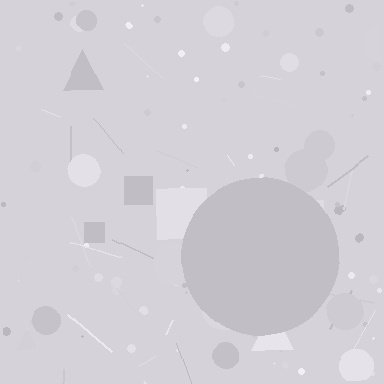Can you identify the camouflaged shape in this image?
The camouflaged shape is a circle.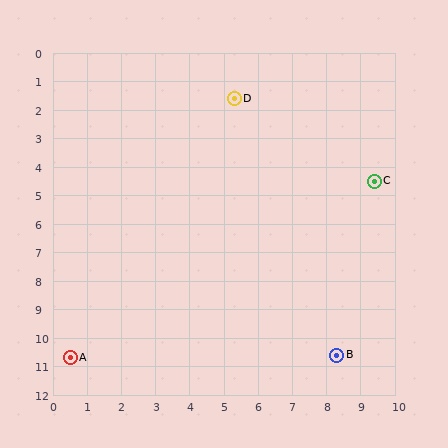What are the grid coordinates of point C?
Point C is at approximately (9.4, 4.5).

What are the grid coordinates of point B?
Point B is at approximately (8.3, 10.6).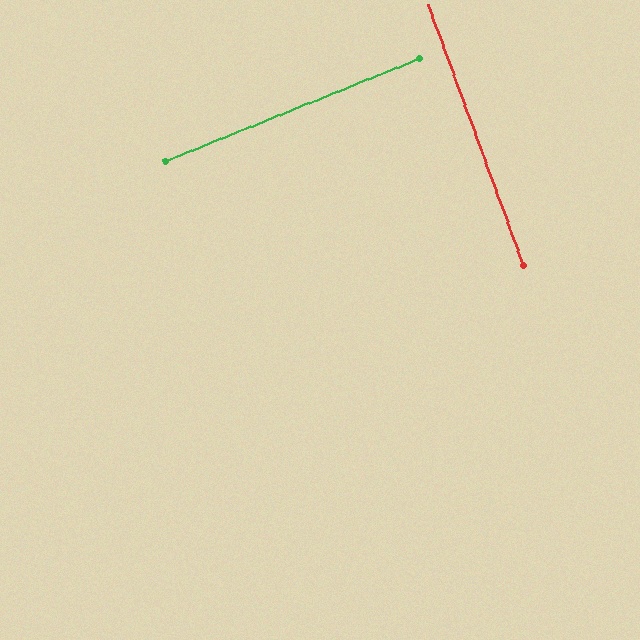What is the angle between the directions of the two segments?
Approximately 88 degrees.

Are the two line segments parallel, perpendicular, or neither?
Perpendicular — they meet at approximately 88°.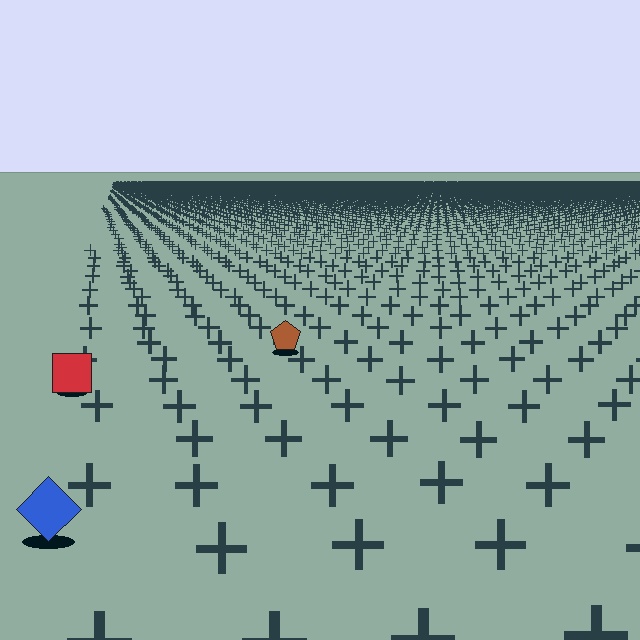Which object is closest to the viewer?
The blue diamond is closest. The texture marks near it are larger and more spread out.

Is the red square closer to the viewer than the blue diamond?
No. The blue diamond is closer — you can tell from the texture gradient: the ground texture is coarser near it.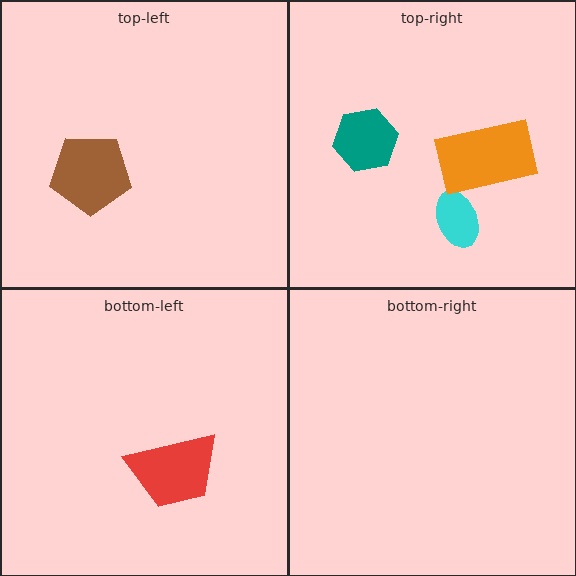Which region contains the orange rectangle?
The top-right region.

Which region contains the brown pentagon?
The top-left region.